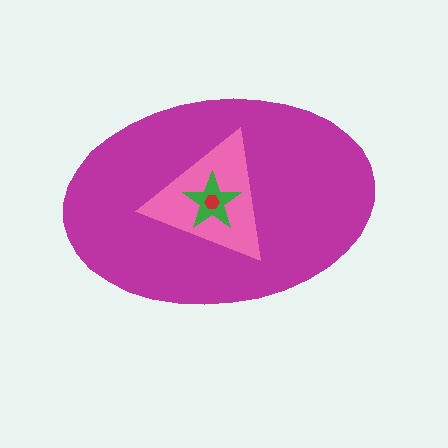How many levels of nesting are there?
4.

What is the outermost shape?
The magenta ellipse.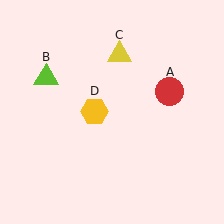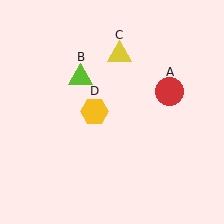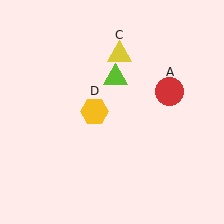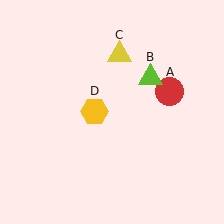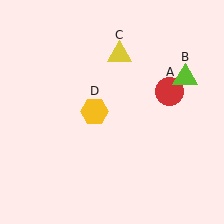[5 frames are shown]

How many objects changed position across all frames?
1 object changed position: lime triangle (object B).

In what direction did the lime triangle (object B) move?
The lime triangle (object B) moved right.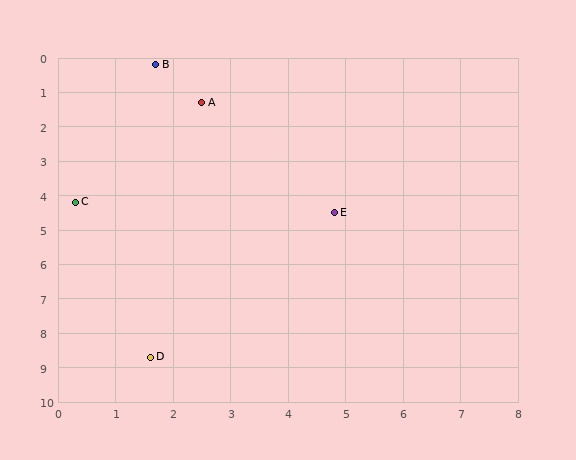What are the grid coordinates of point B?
Point B is at approximately (1.7, 0.2).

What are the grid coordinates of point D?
Point D is at approximately (1.6, 8.7).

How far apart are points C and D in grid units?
Points C and D are about 4.7 grid units apart.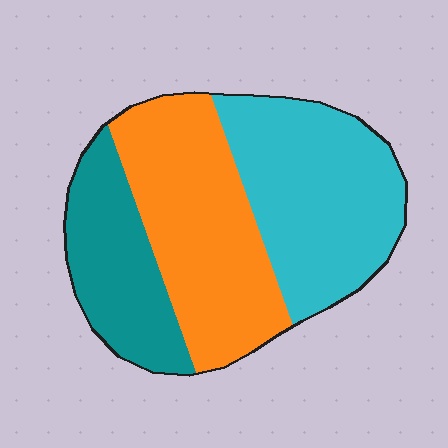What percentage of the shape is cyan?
Cyan takes up about three eighths (3/8) of the shape.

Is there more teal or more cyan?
Cyan.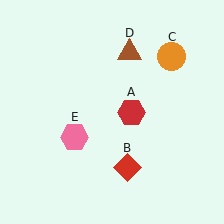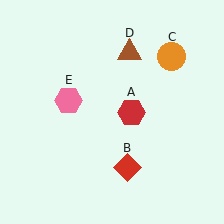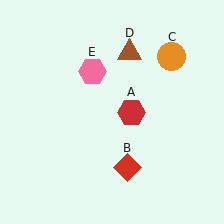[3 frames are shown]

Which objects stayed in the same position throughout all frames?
Red hexagon (object A) and red diamond (object B) and orange circle (object C) and brown triangle (object D) remained stationary.